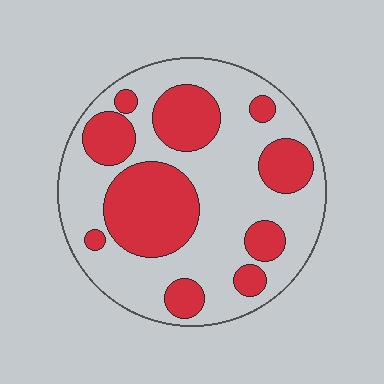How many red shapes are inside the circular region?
10.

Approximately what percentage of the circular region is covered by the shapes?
Approximately 35%.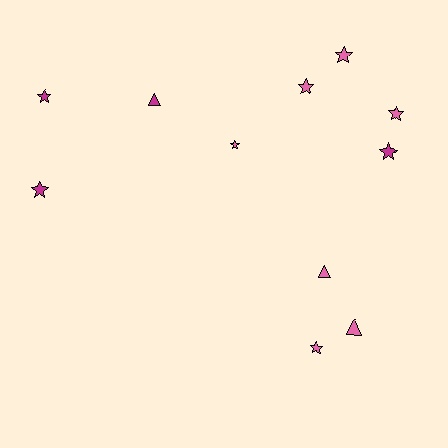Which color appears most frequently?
Pink, with 7 objects.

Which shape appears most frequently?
Star, with 8 objects.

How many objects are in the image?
There are 11 objects.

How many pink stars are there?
There are 5 pink stars.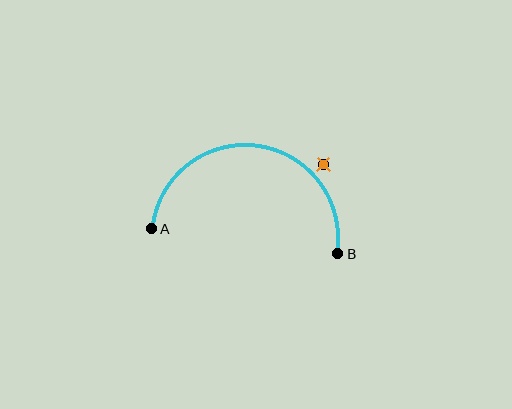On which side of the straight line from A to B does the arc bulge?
The arc bulges above the straight line connecting A and B.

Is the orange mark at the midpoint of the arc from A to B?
No — the orange mark does not lie on the arc at all. It sits slightly outside the curve.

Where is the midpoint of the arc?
The arc midpoint is the point on the curve farthest from the straight line joining A and B. It sits above that line.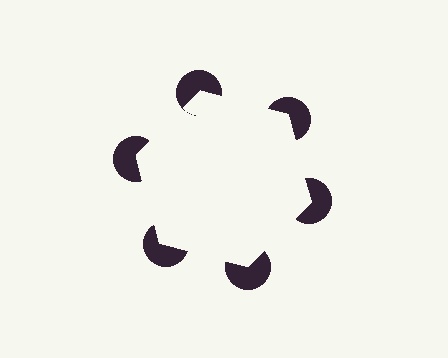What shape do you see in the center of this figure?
An illusory hexagon — its edges are inferred from the aligned wedge cuts in the pac-man discs, not physically drawn.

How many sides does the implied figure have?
6 sides.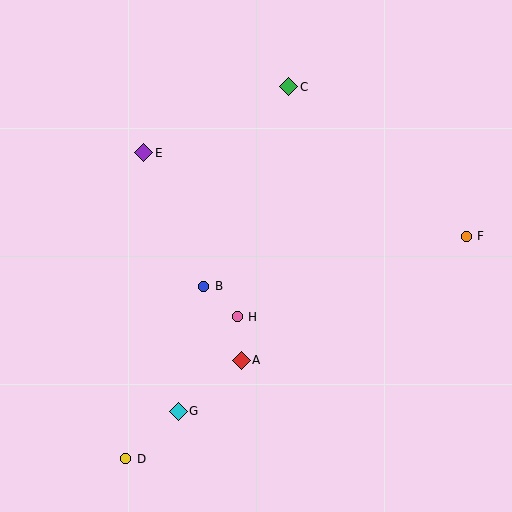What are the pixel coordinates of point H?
Point H is at (237, 317).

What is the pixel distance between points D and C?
The distance between D and C is 406 pixels.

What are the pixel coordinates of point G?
Point G is at (178, 411).